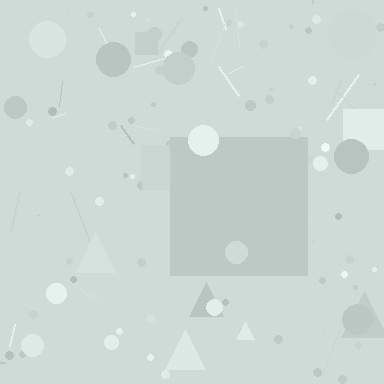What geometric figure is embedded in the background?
A square is embedded in the background.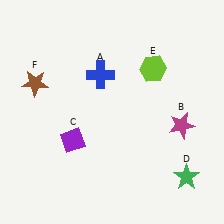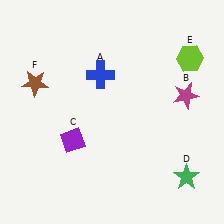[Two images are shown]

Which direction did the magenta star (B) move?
The magenta star (B) moved up.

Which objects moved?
The objects that moved are: the magenta star (B), the lime hexagon (E).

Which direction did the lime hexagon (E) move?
The lime hexagon (E) moved right.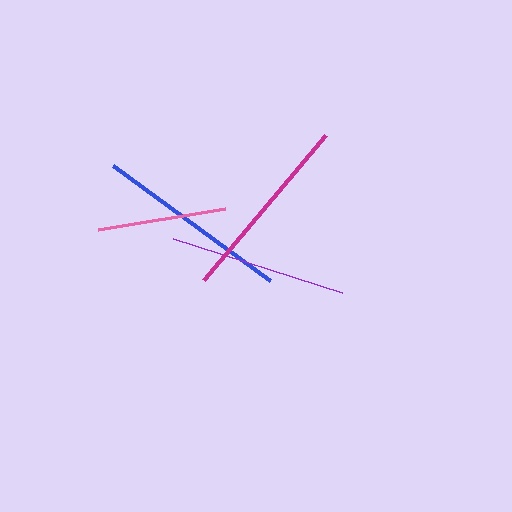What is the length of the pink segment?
The pink segment is approximately 129 pixels long.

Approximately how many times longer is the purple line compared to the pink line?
The purple line is approximately 1.4 times the length of the pink line.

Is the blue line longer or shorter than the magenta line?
The blue line is longer than the magenta line.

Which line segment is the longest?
The blue line is the longest at approximately 194 pixels.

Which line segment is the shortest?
The pink line is the shortest at approximately 129 pixels.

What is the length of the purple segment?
The purple segment is approximately 177 pixels long.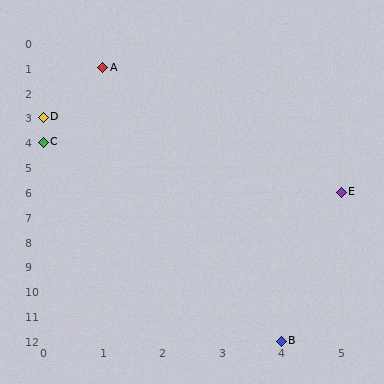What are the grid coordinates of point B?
Point B is at grid coordinates (4, 12).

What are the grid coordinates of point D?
Point D is at grid coordinates (0, 3).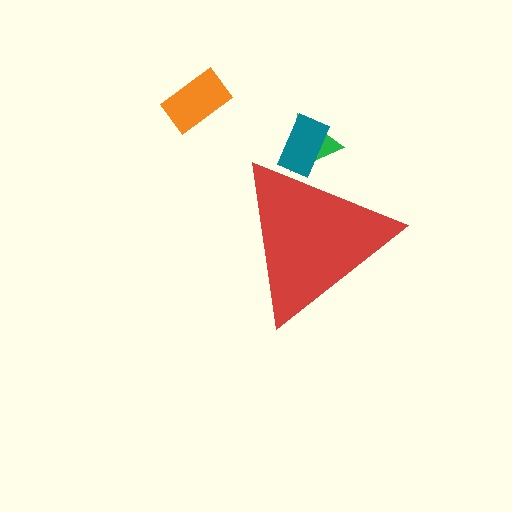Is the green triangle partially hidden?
Yes, the green triangle is partially hidden behind the red triangle.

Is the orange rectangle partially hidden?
No, the orange rectangle is fully visible.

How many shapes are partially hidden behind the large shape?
2 shapes are partially hidden.